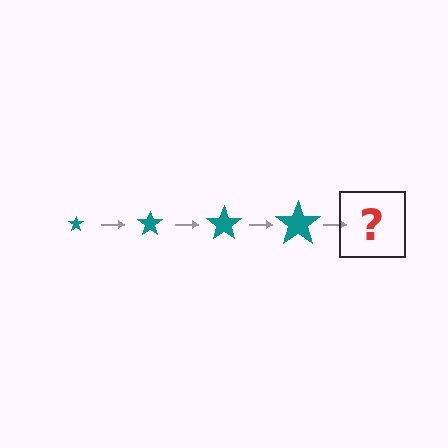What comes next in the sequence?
The next element should be a teal star, larger than the previous one.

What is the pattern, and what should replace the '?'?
The pattern is that the star gets progressively larger each step. The '?' should be a teal star, larger than the previous one.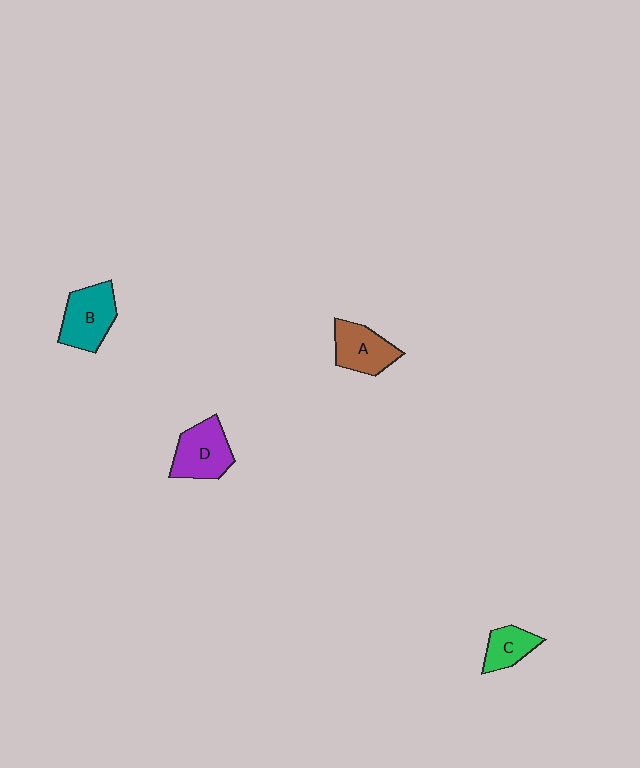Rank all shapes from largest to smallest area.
From largest to smallest: B (teal), D (purple), A (brown), C (green).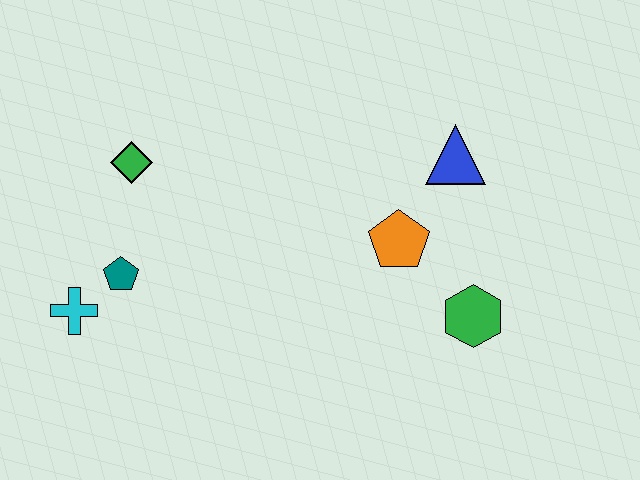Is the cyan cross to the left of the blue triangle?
Yes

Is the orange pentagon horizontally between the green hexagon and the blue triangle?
No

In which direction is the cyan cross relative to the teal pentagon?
The cyan cross is to the left of the teal pentagon.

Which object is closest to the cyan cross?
The teal pentagon is closest to the cyan cross.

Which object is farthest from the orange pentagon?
The cyan cross is farthest from the orange pentagon.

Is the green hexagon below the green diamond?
Yes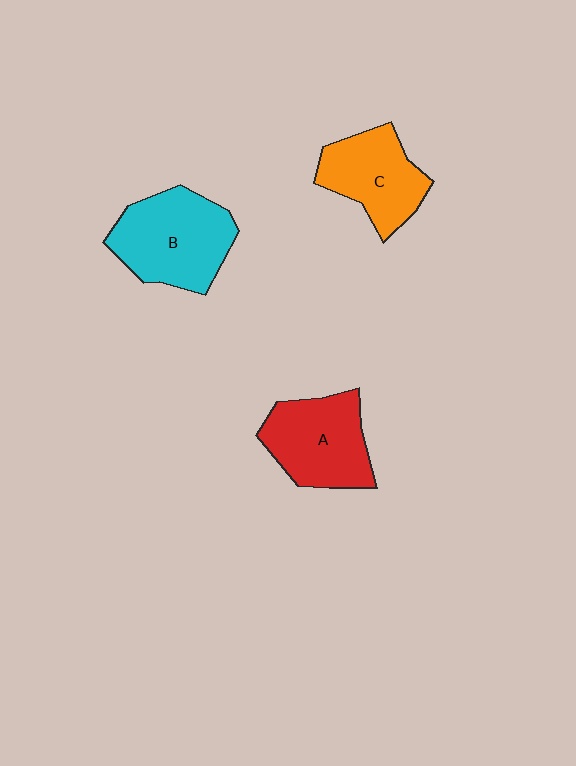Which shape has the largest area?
Shape B (cyan).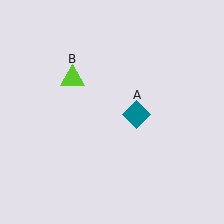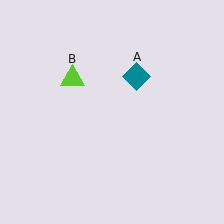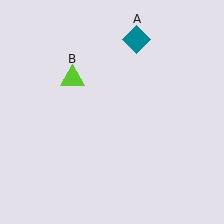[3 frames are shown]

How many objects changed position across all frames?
1 object changed position: teal diamond (object A).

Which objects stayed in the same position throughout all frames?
Lime triangle (object B) remained stationary.